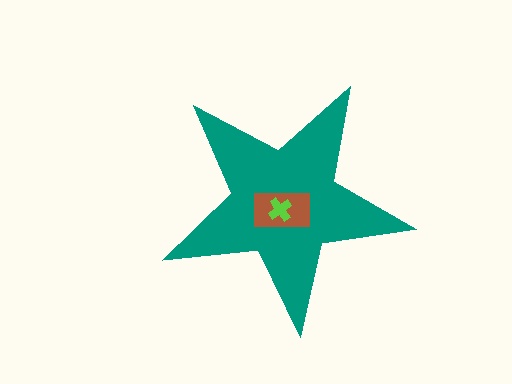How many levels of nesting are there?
3.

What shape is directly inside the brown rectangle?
The lime cross.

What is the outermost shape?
The teal star.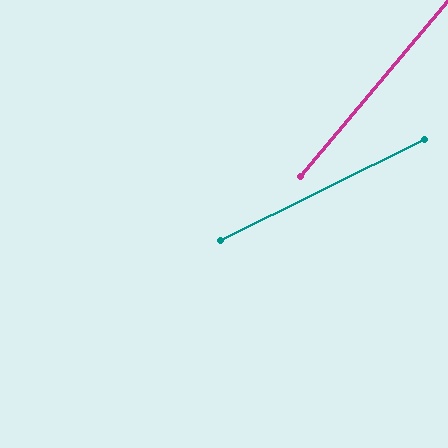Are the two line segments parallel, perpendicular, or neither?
Neither parallel nor perpendicular — they differ by about 24°.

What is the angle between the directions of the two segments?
Approximately 24 degrees.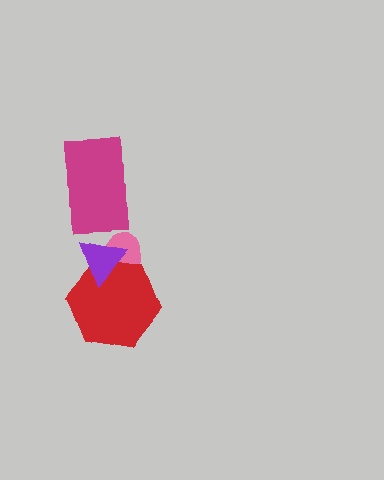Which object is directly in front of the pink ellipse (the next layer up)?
The red hexagon is directly in front of the pink ellipse.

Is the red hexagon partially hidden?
Yes, it is partially covered by another shape.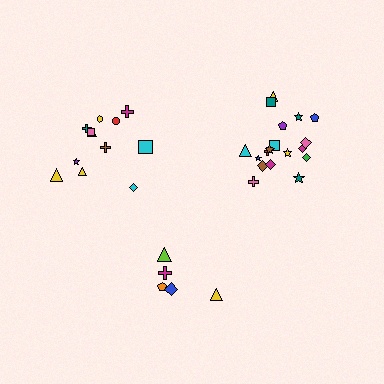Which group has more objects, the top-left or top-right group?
The top-right group.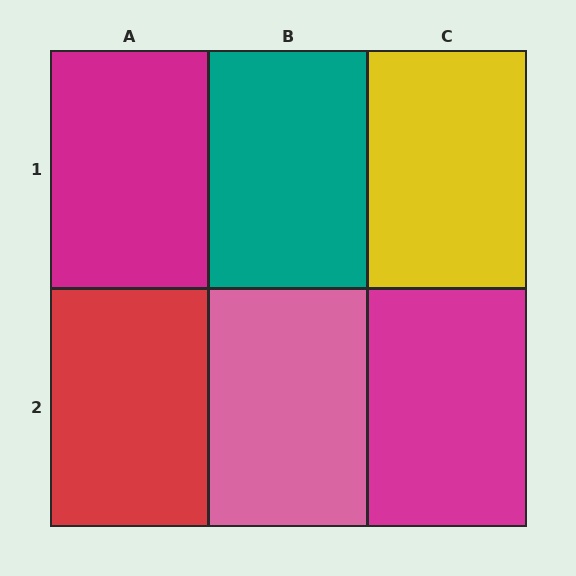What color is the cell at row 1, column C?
Yellow.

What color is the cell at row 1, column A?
Magenta.